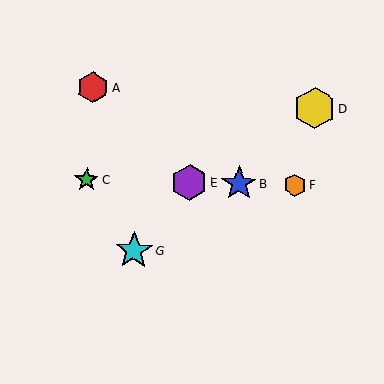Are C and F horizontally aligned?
Yes, both are at y≈180.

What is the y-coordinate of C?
Object C is at y≈180.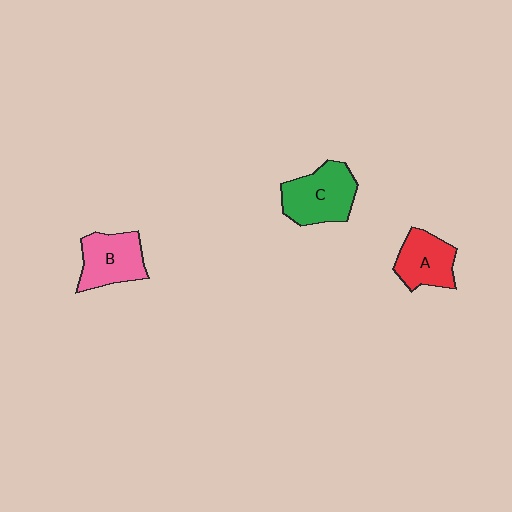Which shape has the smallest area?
Shape A (red).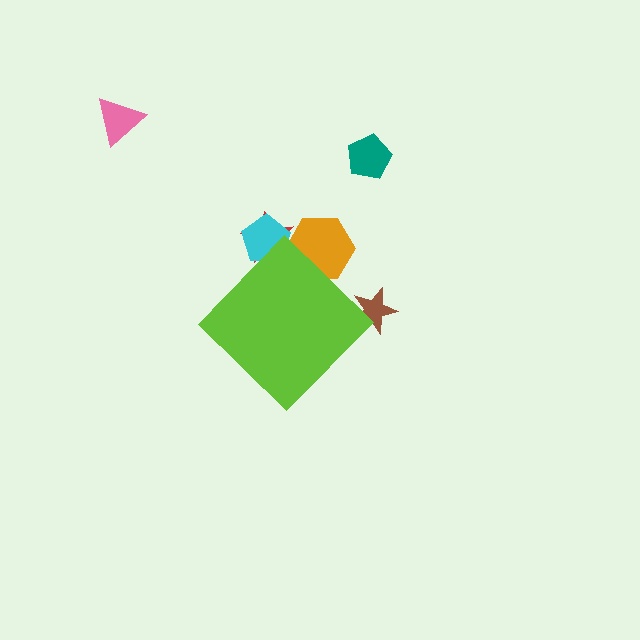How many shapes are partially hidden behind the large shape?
4 shapes are partially hidden.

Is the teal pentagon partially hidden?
No, the teal pentagon is fully visible.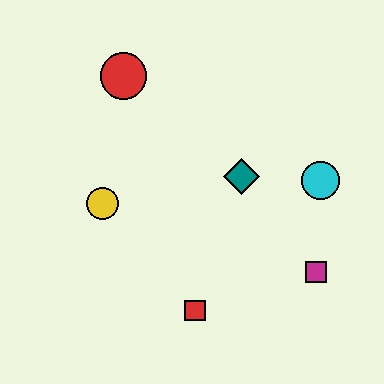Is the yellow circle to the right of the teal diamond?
No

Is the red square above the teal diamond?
No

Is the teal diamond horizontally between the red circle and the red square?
No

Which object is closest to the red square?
The magenta square is closest to the red square.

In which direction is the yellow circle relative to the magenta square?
The yellow circle is to the left of the magenta square.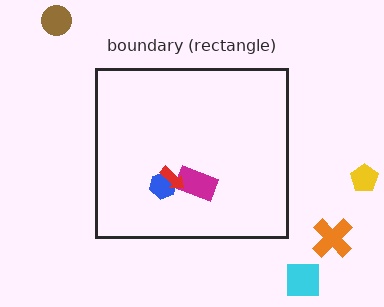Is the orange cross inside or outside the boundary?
Outside.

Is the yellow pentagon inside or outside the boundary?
Outside.